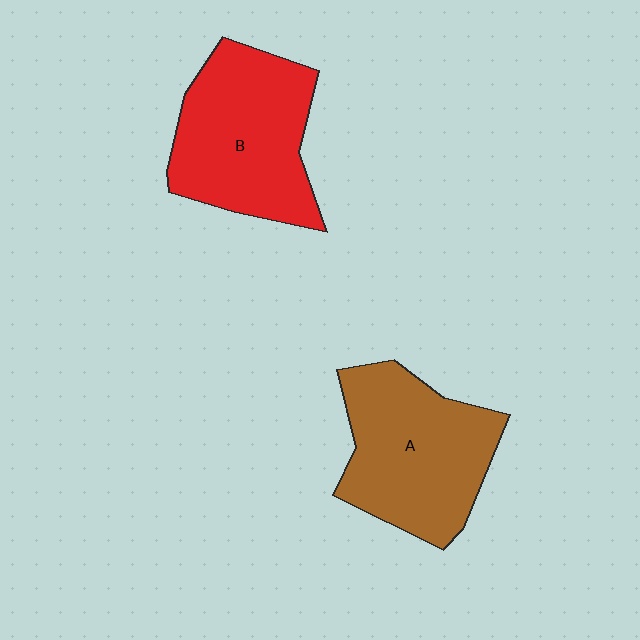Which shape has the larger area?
Shape B (red).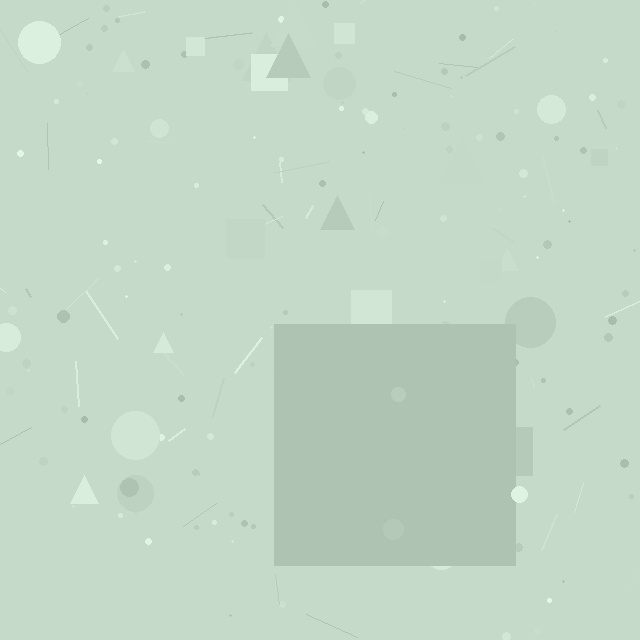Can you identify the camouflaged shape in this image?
The camouflaged shape is a square.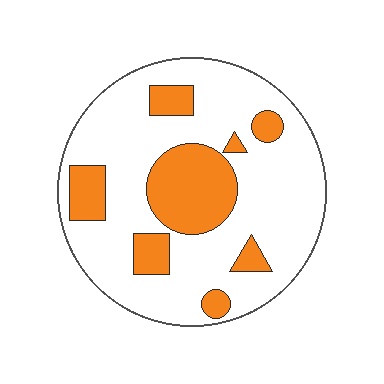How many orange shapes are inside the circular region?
8.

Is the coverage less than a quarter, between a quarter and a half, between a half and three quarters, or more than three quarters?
Between a quarter and a half.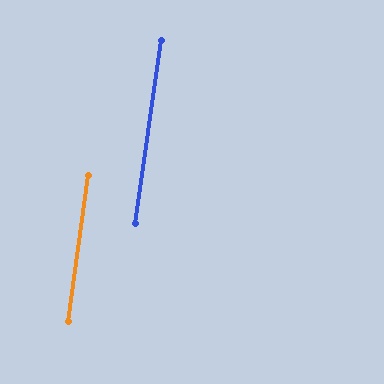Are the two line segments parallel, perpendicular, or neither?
Parallel — their directions differ by only 0.1°.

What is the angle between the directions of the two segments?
Approximately 0 degrees.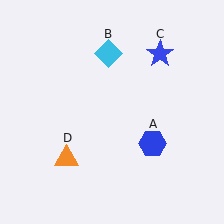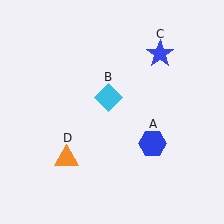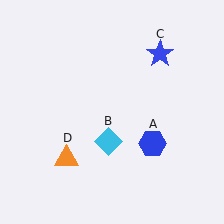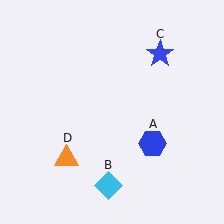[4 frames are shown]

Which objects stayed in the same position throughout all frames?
Blue hexagon (object A) and blue star (object C) and orange triangle (object D) remained stationary.